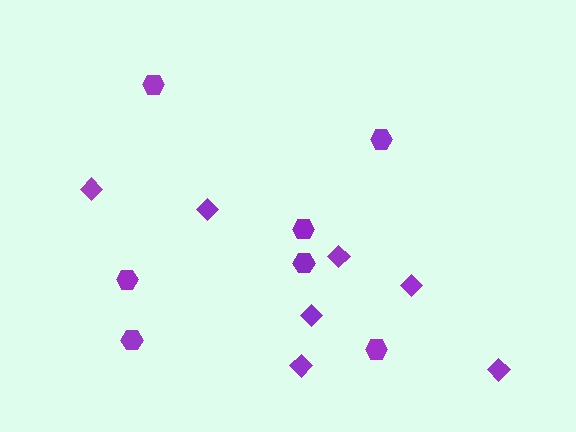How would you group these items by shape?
There are 2 groups: one group of diamonds (7) and one group of hexagons (7).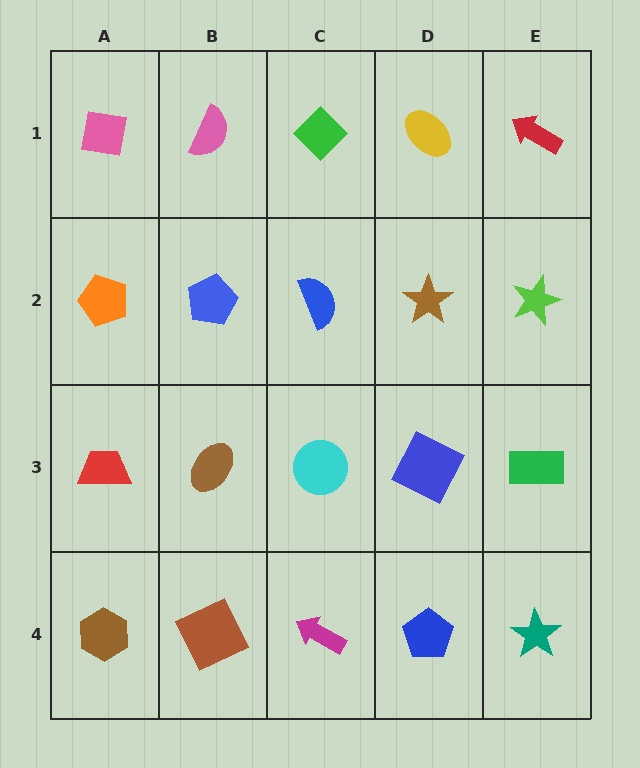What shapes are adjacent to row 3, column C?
A blue semicircle (row 2, column C), a magenta arrow (row 4, column C), a brown ellipse (row 3, column B), a blue square (row 3, column D).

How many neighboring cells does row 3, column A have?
3.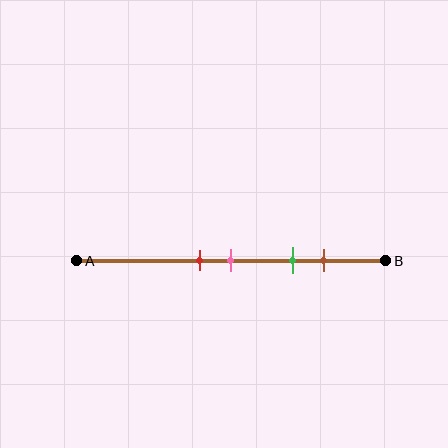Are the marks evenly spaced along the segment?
No, the marks are not evenly spaced.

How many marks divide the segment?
There are 4 marks dividing the segment.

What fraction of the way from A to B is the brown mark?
The brown mark is approximately 80% (0.8) of the way from A to B.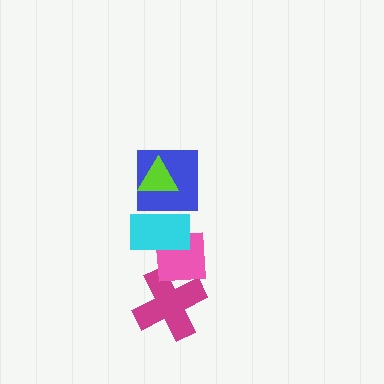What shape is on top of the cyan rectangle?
The blue square is on top of the cyan rectangle.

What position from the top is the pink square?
The pink square is 4th from the top.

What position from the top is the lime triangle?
The lime triangle is 1st from the top.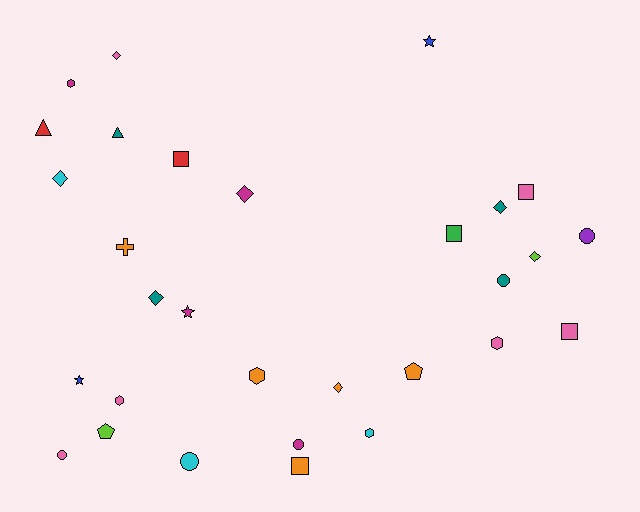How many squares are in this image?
There are 5 squares.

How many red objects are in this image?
There are 2 red objects.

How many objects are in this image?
There are 30 objects.